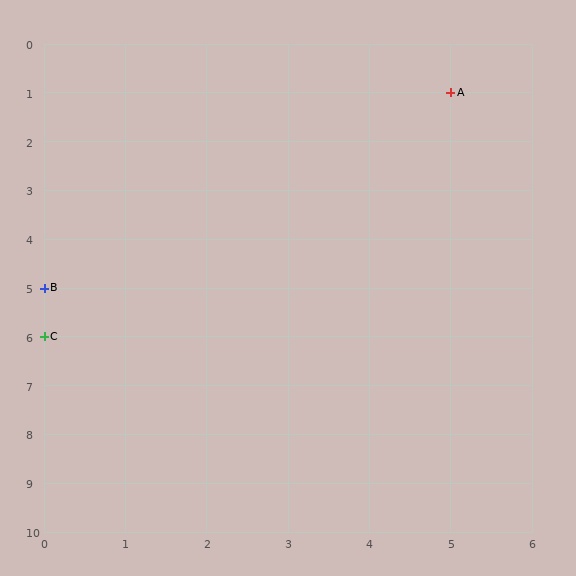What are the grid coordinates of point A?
Point A is at grid coordinates (5, 1).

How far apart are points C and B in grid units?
Points C and B are 1 row apart.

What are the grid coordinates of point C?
Point C is at grid coordinates (0, 6).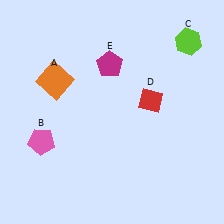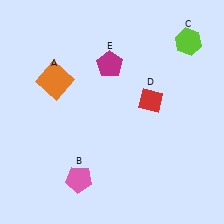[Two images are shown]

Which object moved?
The pink pentagon (B) moved down.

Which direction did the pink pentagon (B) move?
The pink pentagon (B) moved down.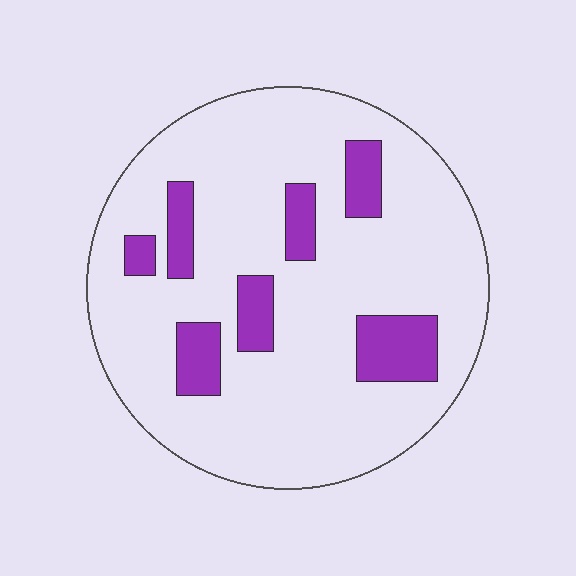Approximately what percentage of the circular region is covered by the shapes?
Approximately 15%.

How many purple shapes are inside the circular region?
7.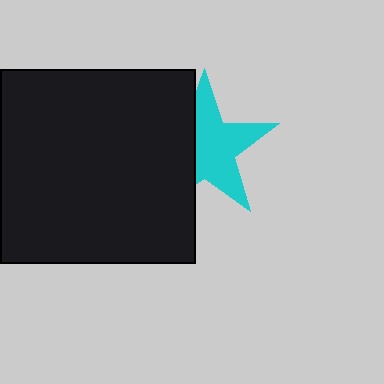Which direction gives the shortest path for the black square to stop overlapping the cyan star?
Moving left gives the shortest separation.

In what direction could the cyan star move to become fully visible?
The cyan star could move right. That would shift it out from behind the black square entirely.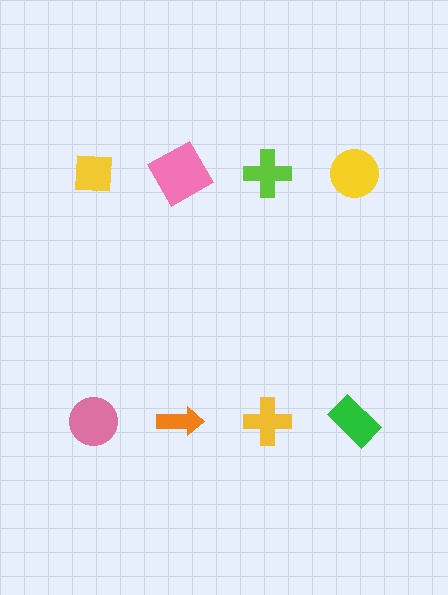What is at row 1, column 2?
A pink square.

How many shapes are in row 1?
4 shapes.